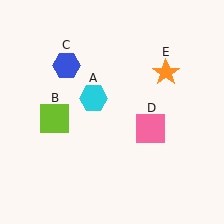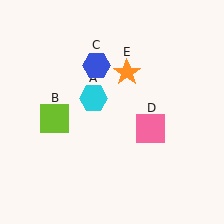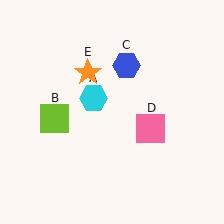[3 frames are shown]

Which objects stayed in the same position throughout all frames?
Cyan hexagon (object A) and lime square (object B) and pink square (object D) remained stationary.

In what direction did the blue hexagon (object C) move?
The blue hexagon (object C) moved right.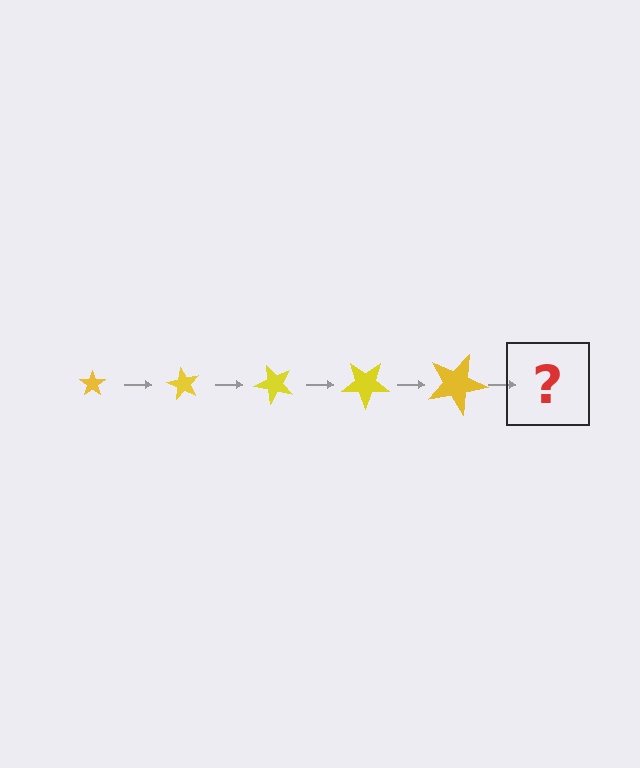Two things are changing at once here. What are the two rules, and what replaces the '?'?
The two rules are that the star grows larger each step and it rotates 60 degrees each step. The '?' should be a star, larger than the previous one and rotated 300 degrees from the start.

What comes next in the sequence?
The next element should be a star, larger than the previous one and rotated 300 degrees from the start.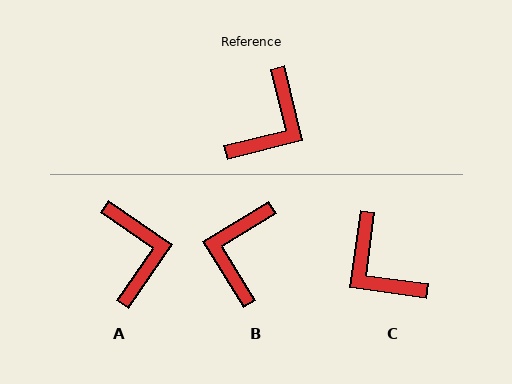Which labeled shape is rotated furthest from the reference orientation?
B, about 162 degrees away.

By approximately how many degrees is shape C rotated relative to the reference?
Approximately 111 degrees clockwise.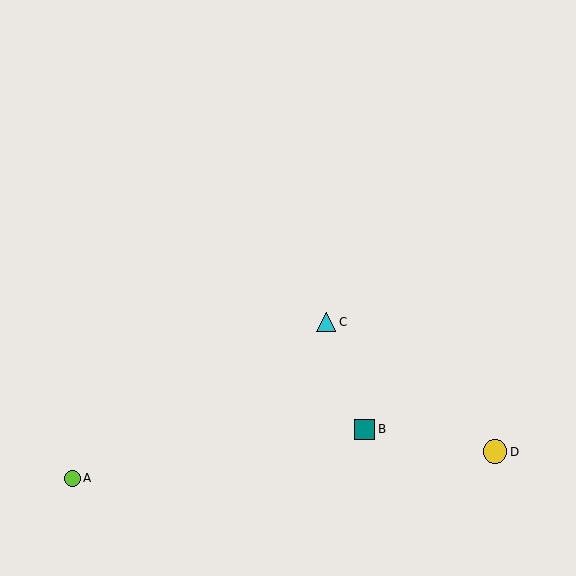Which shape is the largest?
The yellow circle (labeled D) is the largest.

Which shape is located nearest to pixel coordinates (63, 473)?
The lime circle (labeled A) at (72, 478) is nearest to that location.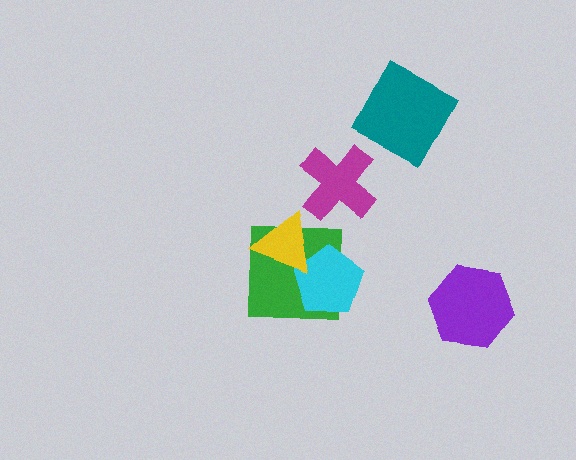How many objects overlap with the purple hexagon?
0 objects overlap with the purple hexagon.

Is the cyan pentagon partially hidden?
Yes, it is partially covered by another shape.